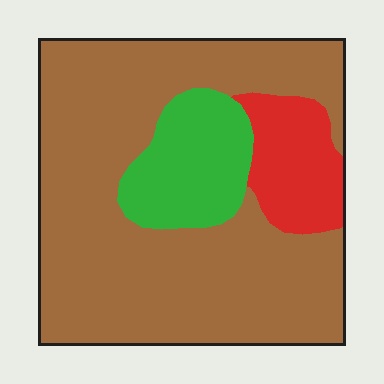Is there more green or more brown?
Brown.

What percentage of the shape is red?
Red covers about 10% of the shape.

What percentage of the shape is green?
Green takes up less than a quarter of the shape.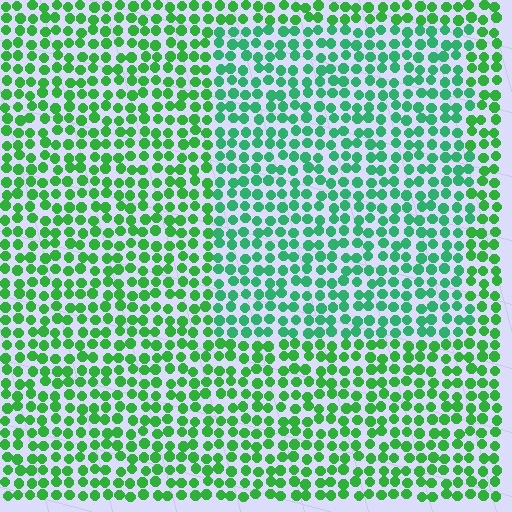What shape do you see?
I see a rectangle.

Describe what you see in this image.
The image is filled with small green elements in a uniform arrangement. A rectangle-shaped region is visible where the elements are tinted to a slightly different hue, forming a subtle color boundary.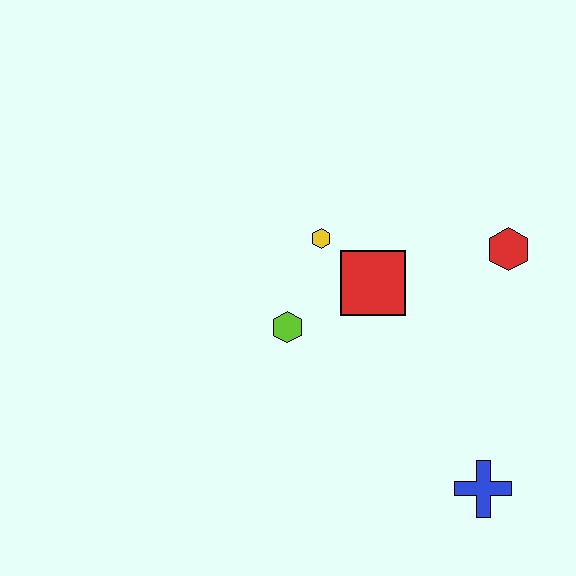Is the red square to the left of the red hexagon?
Yes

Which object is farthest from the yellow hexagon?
The blue cross is farthest from the yellow hexagon.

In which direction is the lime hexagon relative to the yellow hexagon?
The lime hexagon is below the yellow hexagon.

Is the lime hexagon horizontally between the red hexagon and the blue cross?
No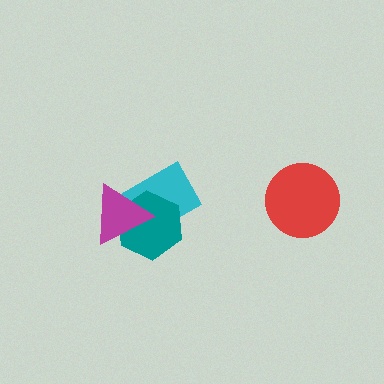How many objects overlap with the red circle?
0 objects overlap with the red circle.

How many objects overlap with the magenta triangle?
2 objects overlap with the magenta triangle.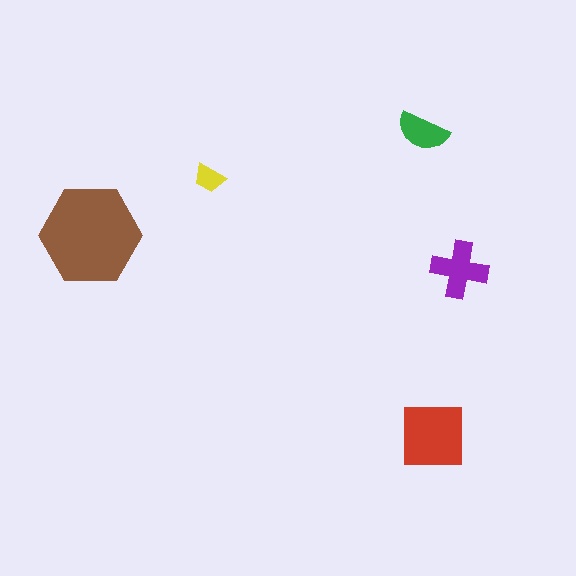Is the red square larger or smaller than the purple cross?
Larger.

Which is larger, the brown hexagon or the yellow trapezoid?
The brown hexagon.